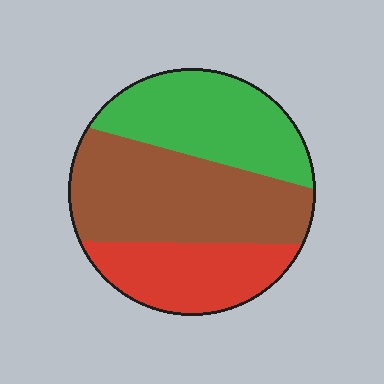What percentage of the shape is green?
Green takes up about one third (1/3) of the shape.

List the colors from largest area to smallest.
From largest to smallest: brown, green, red.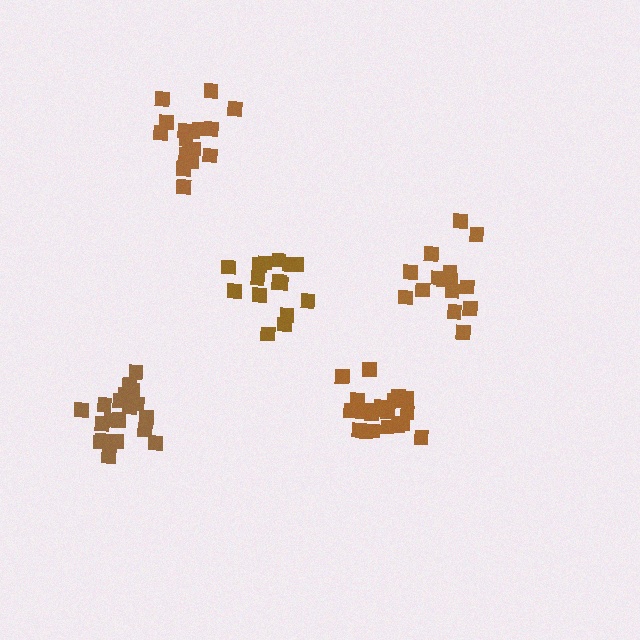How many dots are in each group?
Group 1: 15 dots, Group 2: 21 dots, Group 3: 21 dots, Group 4: 18 dots, Group 5: 16 dots (91 total).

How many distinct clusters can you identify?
There are 5 distinct clusters.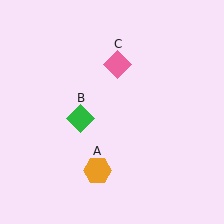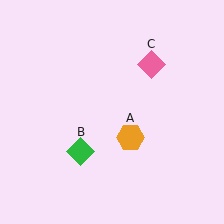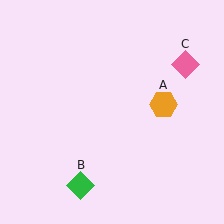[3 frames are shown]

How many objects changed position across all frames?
3 objects changed position: orange hexagon (object A), green diamond (object B), pink diamond (object C).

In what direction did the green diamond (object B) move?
The green diamond (object B) moved down.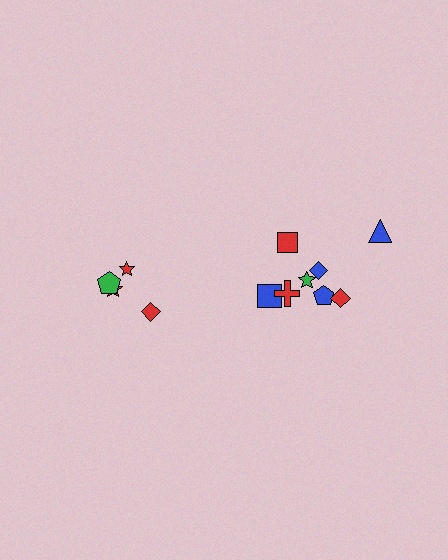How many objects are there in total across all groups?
There are 12 objects.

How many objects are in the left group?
There are 4 objects.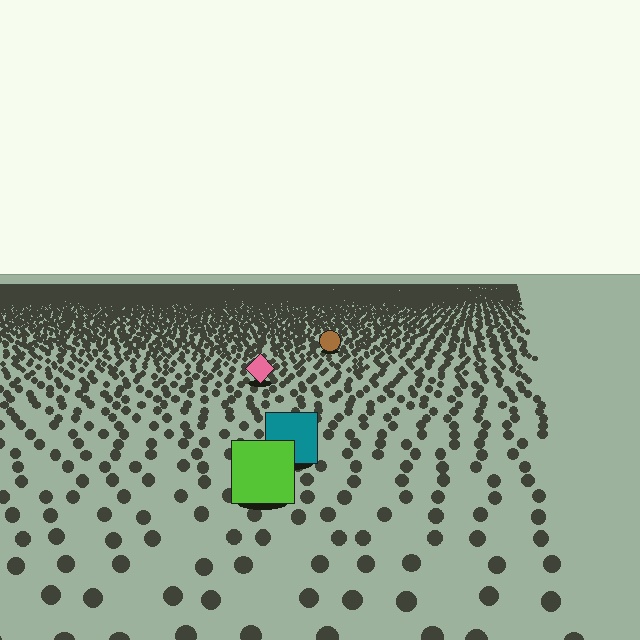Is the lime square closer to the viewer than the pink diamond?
Yes. The lime square is closer — you can tell from the texture gradient: the ground texture is coarser near it.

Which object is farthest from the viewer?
The brown circle is farthest from the viewer. It appears smaller and the ground texture around it is denser.